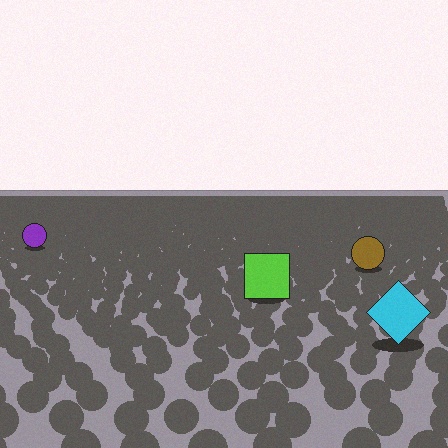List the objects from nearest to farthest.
From nearest to farthest: the cyan diamond, the lime square, the brown circle, the purple circle.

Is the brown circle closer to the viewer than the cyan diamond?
No. The cyan diamond is closer — you can tell from the texture gradient: the ground texture is coarser near it.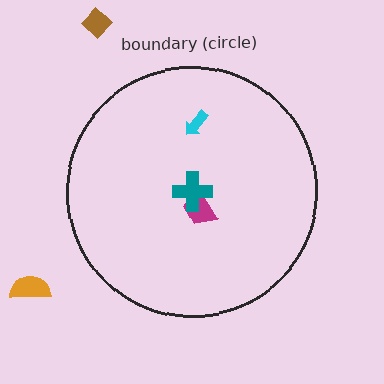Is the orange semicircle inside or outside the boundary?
Outside.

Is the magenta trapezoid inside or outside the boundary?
Inside.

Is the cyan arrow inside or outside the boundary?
Inside.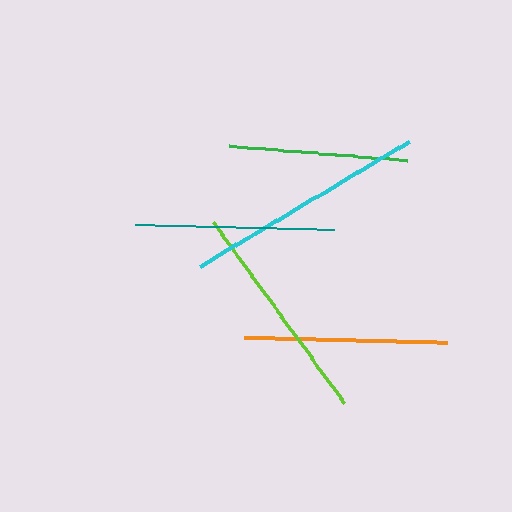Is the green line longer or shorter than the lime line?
The lime line is longer than the green line.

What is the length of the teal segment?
The teal segment is approximately 199 pixels long.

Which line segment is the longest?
The cyan line is the longest at approximately 244 pixels.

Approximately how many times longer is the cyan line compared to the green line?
The cyan line is approximately 1.4 times the length of the green line.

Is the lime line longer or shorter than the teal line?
The lime line is longer than the teal line.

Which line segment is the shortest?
The green line is the shortest at approximately 179 pixels.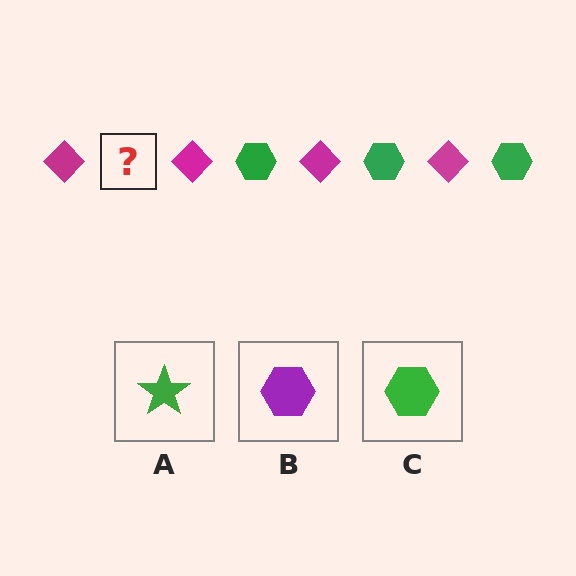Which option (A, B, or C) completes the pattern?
C.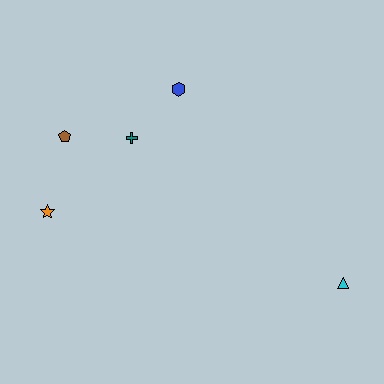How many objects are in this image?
There are 5 objects.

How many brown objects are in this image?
There is 1 brown object.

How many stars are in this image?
There is 1 star.